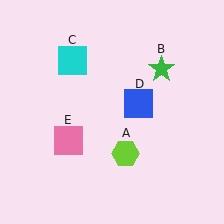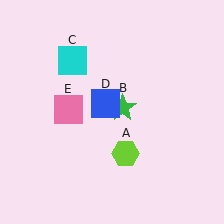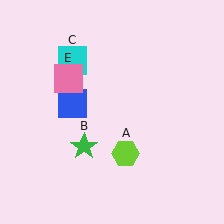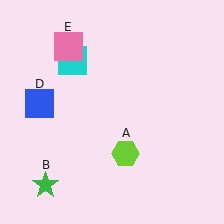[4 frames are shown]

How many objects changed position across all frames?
3 objects changed position: green star (object B), blue square (object D), pink square (object E).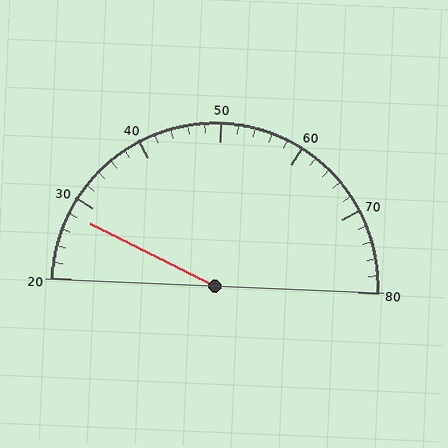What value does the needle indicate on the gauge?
The needle indicates approximately 28.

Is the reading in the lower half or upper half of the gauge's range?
The reading is in the lower half of the range (20 to 80).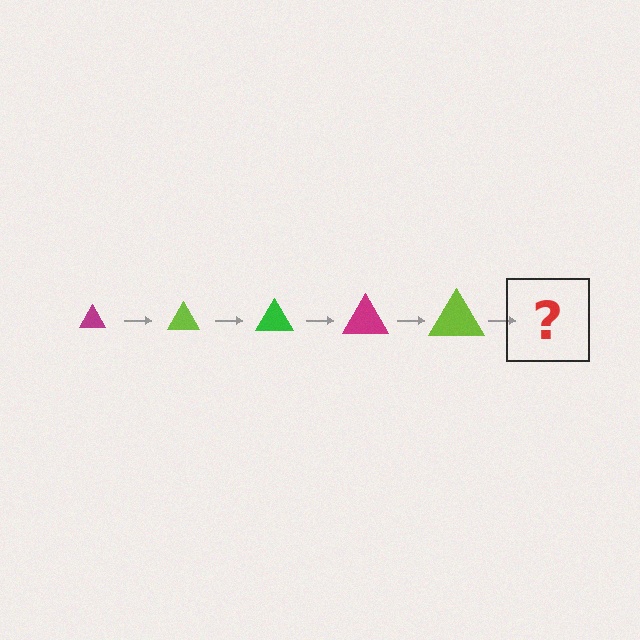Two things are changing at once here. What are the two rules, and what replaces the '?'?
The two rules are that the triangle grows larger each step and the color cycles through magenta, lime, and green. The '?' should be a green triangle, larger than the previous one.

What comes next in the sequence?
The next element should be a green triangle, larger than the previous one.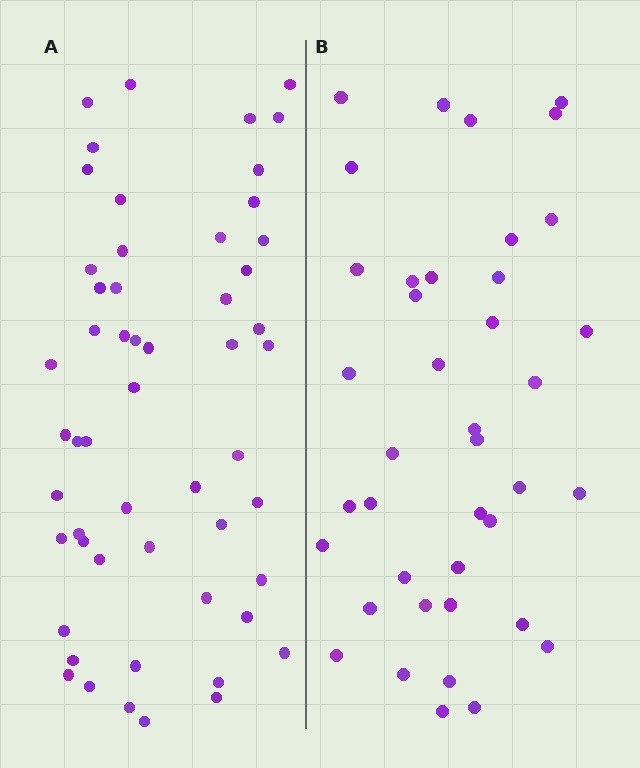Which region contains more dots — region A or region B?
Region A (the left region) has more dots.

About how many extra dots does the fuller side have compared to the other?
Region A has approximately 15 more dots than region B.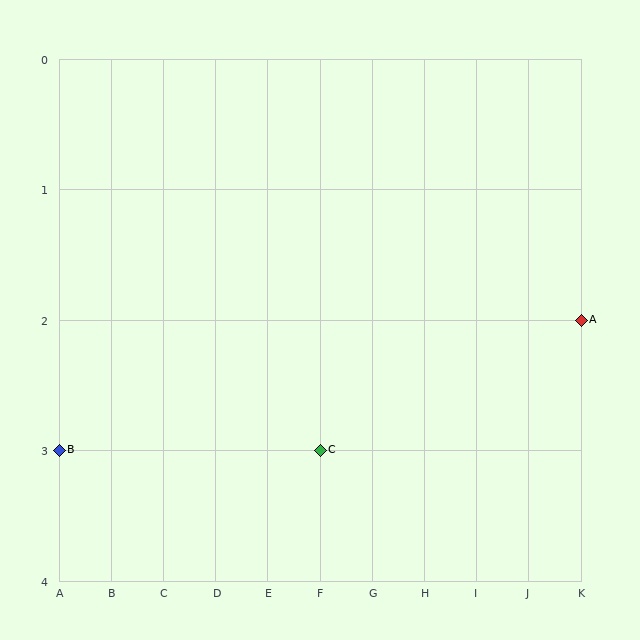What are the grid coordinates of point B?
Point B is at grid coordinates (A, 3).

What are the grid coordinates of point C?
Point C is at grid coordinates (F, 3).